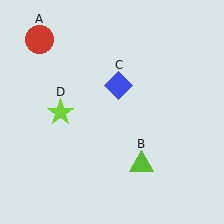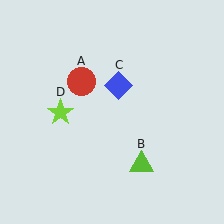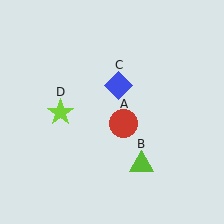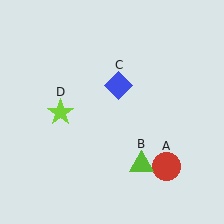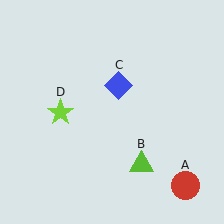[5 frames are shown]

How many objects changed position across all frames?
1 object changed position: red circle (object A).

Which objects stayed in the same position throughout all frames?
Lime triangle (object B) and blue diamond (object C) and lime star (object D) remained stationary.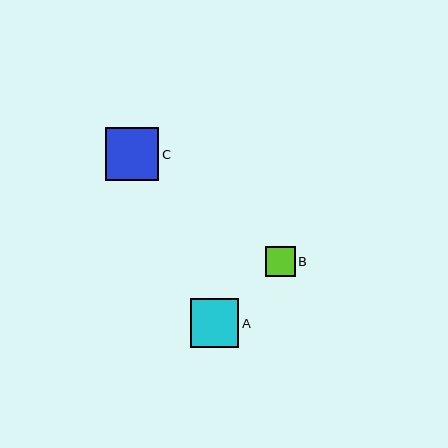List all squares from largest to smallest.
From largest to smallest: C, A, B.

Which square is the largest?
Square C is the largest with a size of approximately 53 pixels.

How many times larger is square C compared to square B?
Square C is approximately 1.8 times the size of square B.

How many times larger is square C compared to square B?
Square C is approximately 1.8 times the size of square B.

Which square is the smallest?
Square B is the smallest with a size of approximately 30 pixels.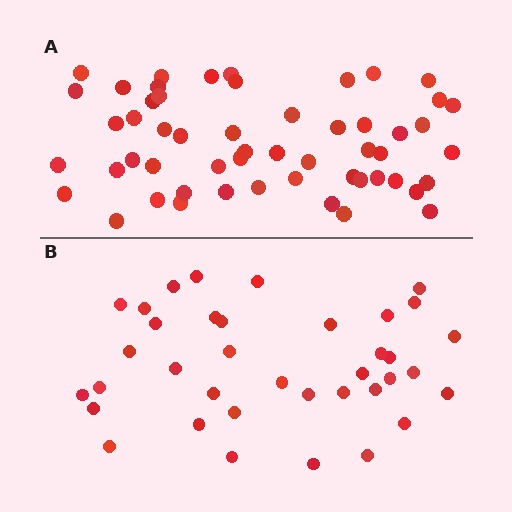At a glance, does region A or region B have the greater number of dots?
Region A (the top region) has more dots.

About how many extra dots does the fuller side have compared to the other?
Region A has approximately 15 more dots than region B.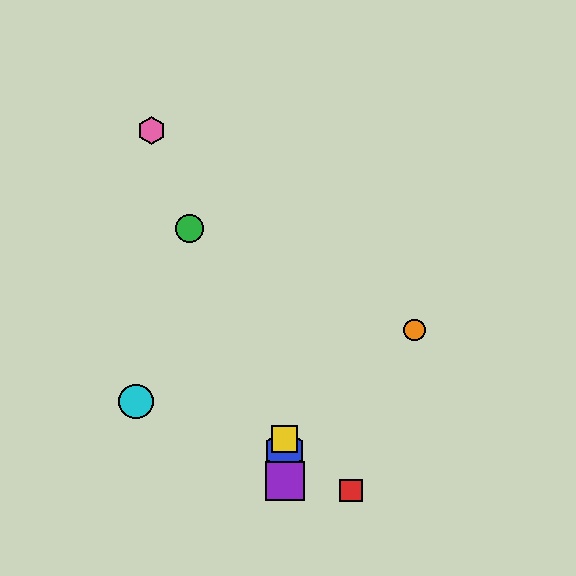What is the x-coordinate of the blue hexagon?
The blue hexagon is at x≈285.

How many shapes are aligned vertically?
3 shapes (the blue hexagon, the yellow square, the purple square) are aligned vertically.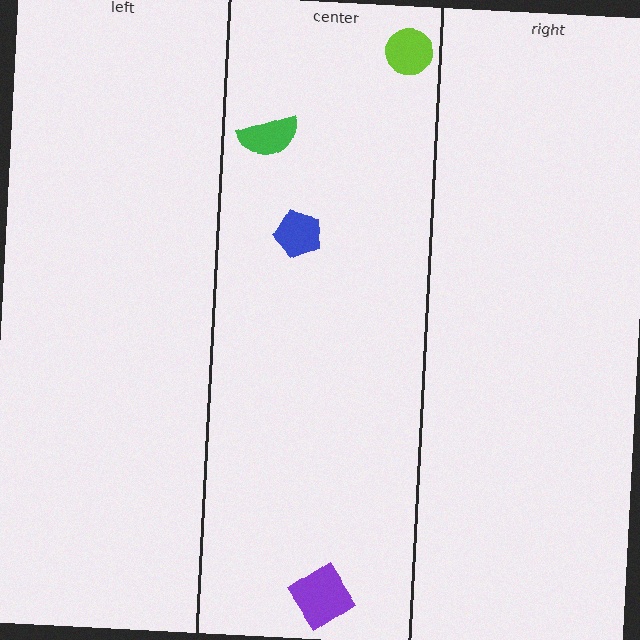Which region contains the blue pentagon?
The center region.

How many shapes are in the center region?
4.